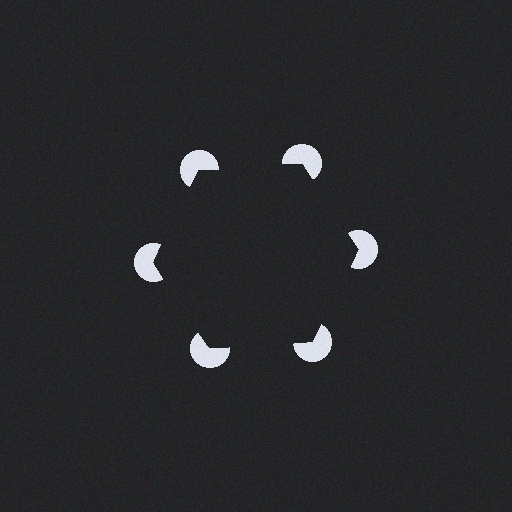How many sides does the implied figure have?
6 sides.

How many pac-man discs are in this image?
There are 6 — one at each vertex of the illusory hexagon.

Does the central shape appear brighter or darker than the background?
It typically appears slightly darker than the background, even though no actual brightness change is drawn.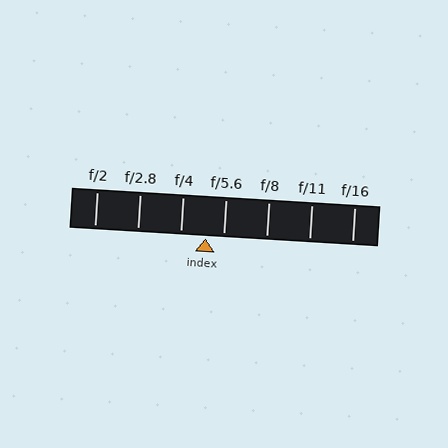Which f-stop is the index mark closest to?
The index mark is closest to f/5.6.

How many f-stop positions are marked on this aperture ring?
There are 7 f-stop positions marked.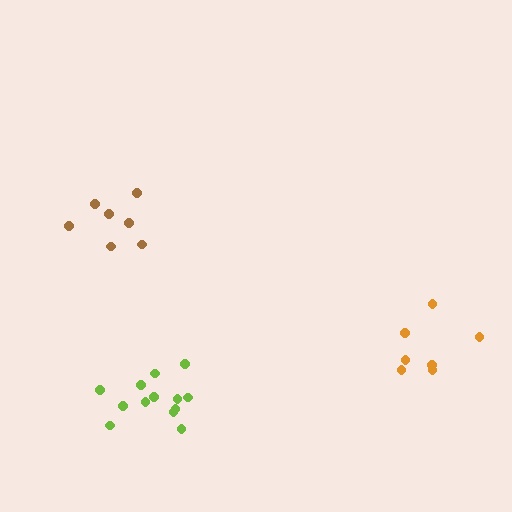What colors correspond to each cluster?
The clusters are colored: lime, brown, orange.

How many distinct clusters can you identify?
There are 3 distinct clusters.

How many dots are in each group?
Group 1: 13 dots, Group 2: 7 dots, Group 3: 7 dots (27 total).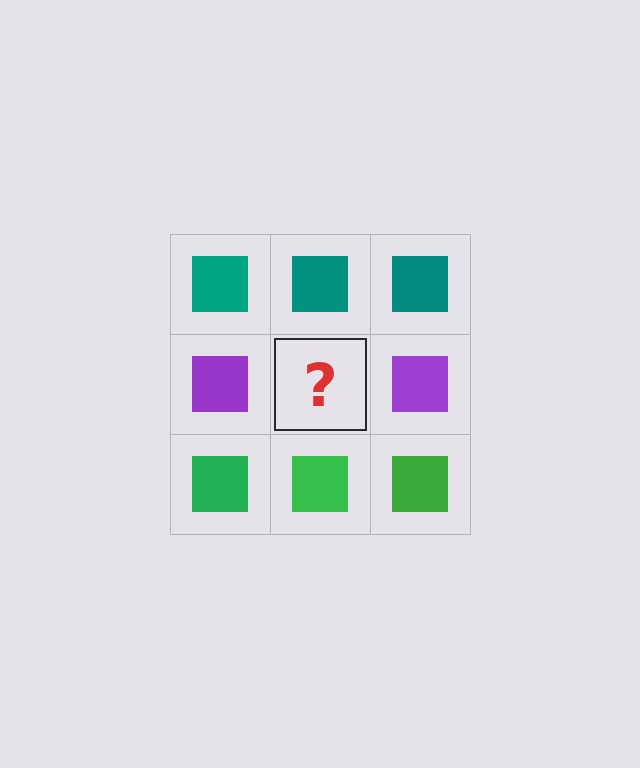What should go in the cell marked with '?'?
The missing cell should contain a purple square.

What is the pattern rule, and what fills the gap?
The rule is that each row has a consistent color. The gap should be filled with a purple square.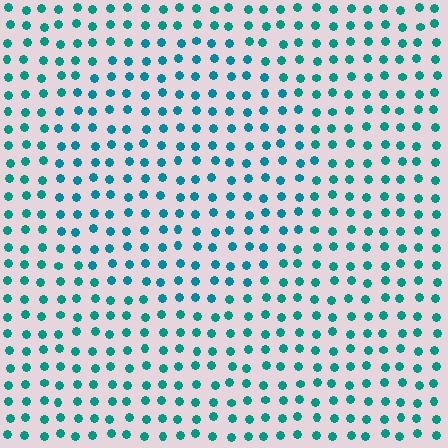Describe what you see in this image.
The image is filled with small teal elements in a uniform arrangement. A circle-shaped region is visible where the elements are tinted to a slightly different hue, forming a subtle color boundary.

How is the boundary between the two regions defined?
The boundary is defined purely by a slight shift in hue (about 16 degrees). Spacing, size, and orientation are identical on both sides.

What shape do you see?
I see a circle.